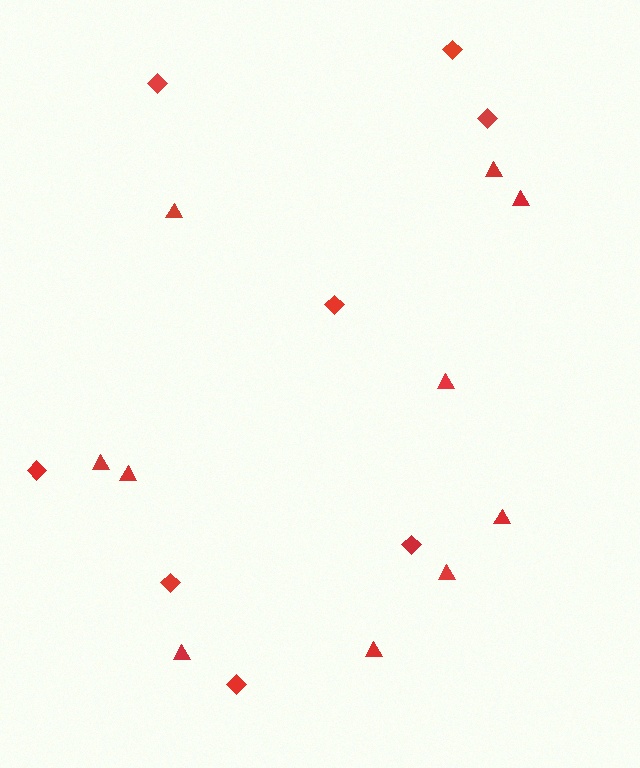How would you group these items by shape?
There are 2 groups: one group of triangles (10) and one group of diamonds (8).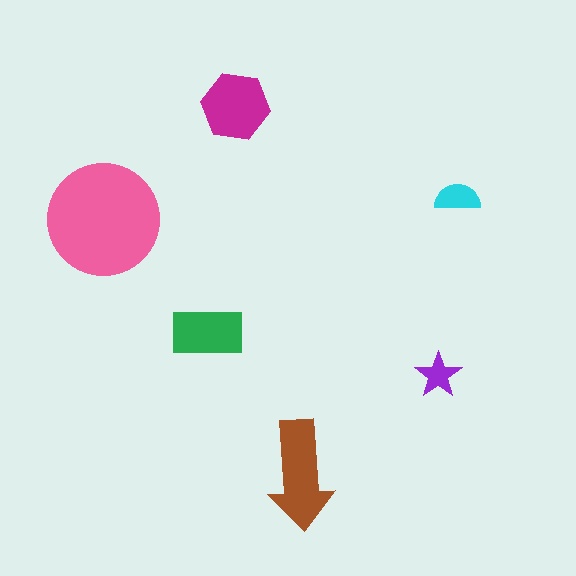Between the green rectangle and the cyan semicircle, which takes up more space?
The green rectangle.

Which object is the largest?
The pink circle.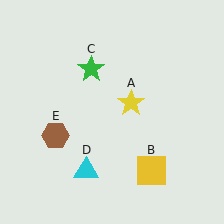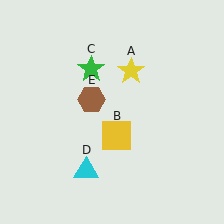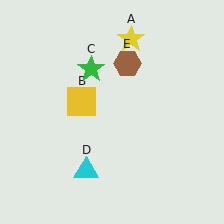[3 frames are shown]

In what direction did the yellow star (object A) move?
The yellow star (object A) moved up.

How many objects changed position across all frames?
3 objects changed position: yellow star (object A), yellow square (object B), brown hexagon (object E).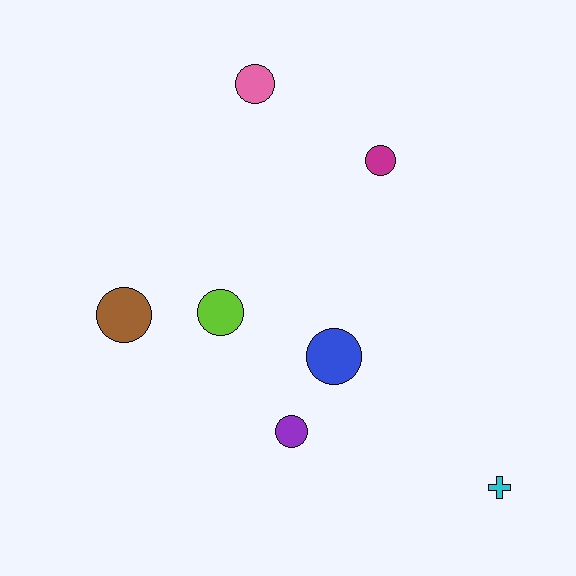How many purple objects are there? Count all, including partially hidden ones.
There is 1 purple object.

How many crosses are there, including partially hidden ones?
There is 1 cross.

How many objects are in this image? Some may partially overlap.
There are 7 objects.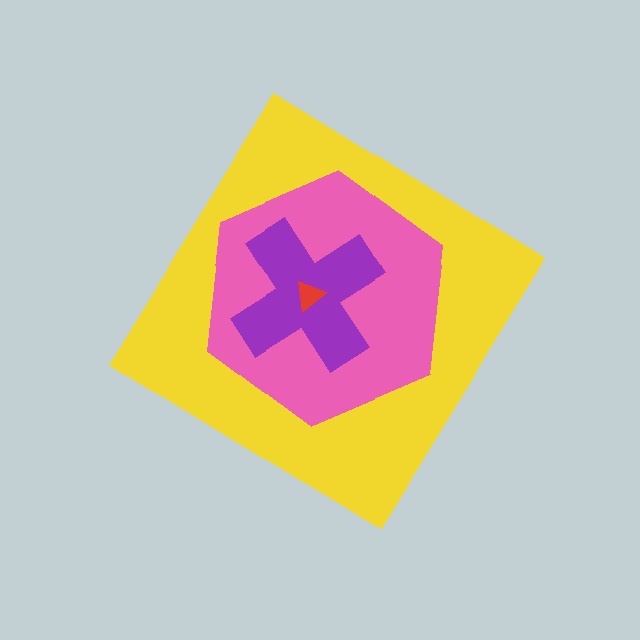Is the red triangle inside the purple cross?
Yes.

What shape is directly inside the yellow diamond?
The pink hexagon.